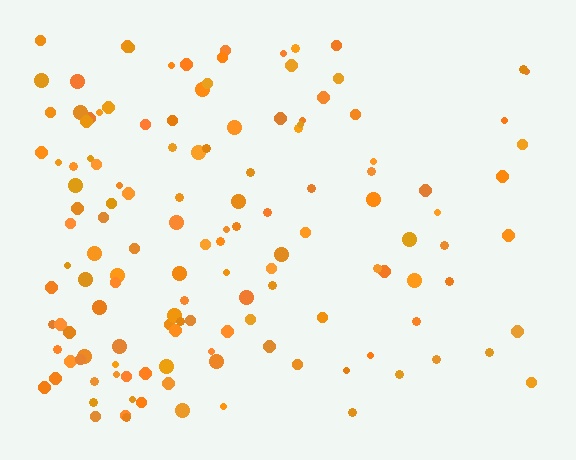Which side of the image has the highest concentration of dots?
The left.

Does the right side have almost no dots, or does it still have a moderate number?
Still a moderate number, just noticeably fewer than the left.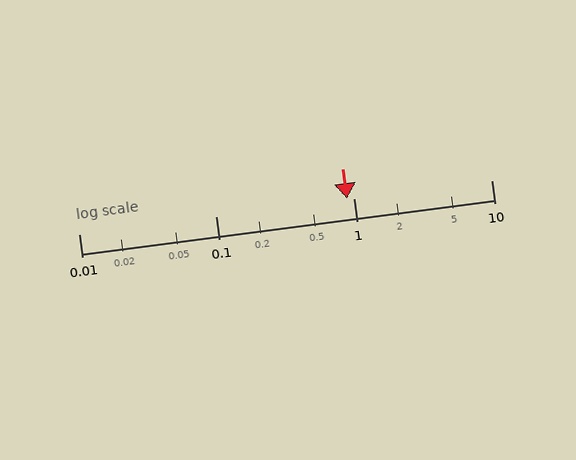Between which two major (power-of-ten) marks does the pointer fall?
The pointer is between 0.1 and 1.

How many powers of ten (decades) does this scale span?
The scale spans 3 decades, from 0.01 to 10.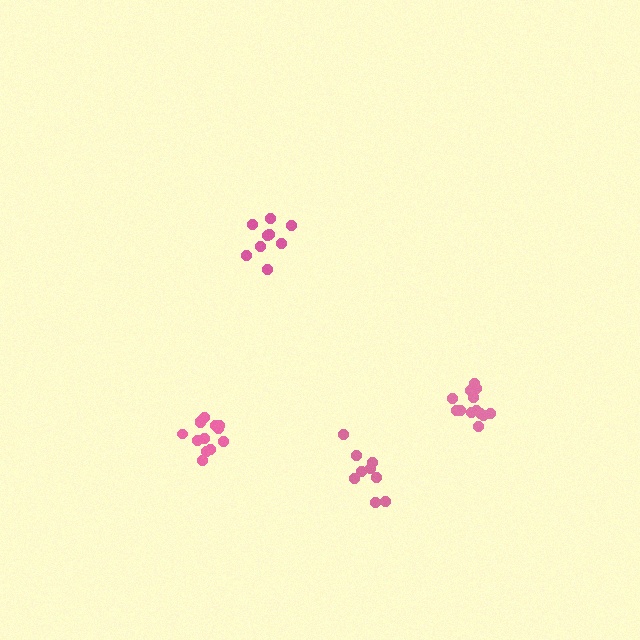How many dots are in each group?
Group 1: 9 dots, Group 2: 13 dots, Group 3: 13 dots, Group 4: 9 dots (44 total).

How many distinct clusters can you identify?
There are 4 distinct clusters.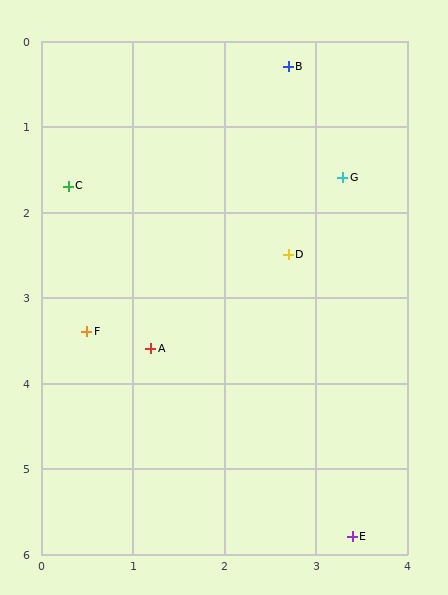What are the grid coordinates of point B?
Point B is at approximately (2.7, 0.3).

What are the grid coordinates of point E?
Point E is at approximately (3.4, 5.8).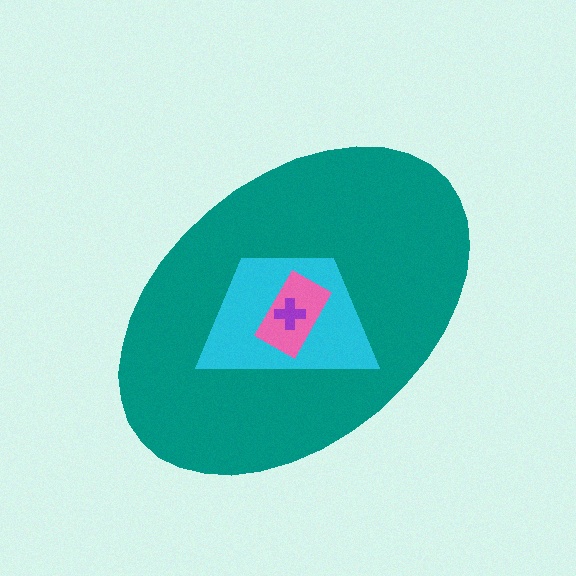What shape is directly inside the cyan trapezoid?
The pink rectangle.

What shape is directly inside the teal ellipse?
The cyan trapezoid.